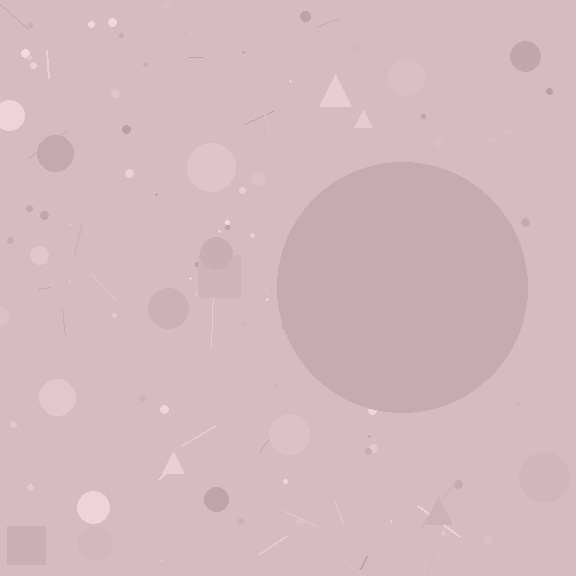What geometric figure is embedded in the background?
A circle is embedded in the background.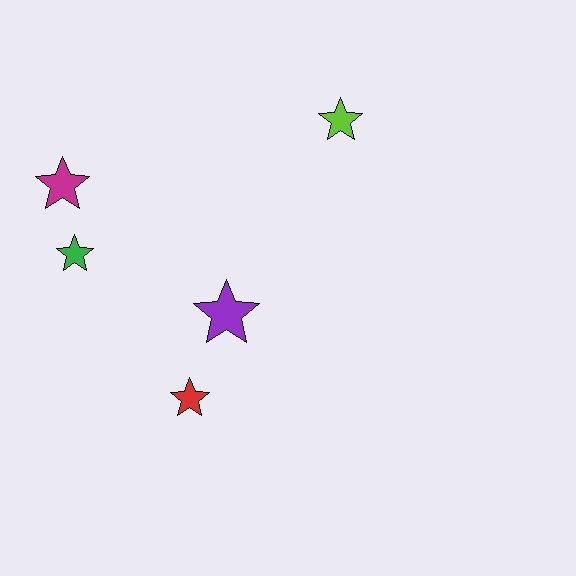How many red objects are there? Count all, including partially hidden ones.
There is 1 red object.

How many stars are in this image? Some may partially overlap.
There are 5 stars.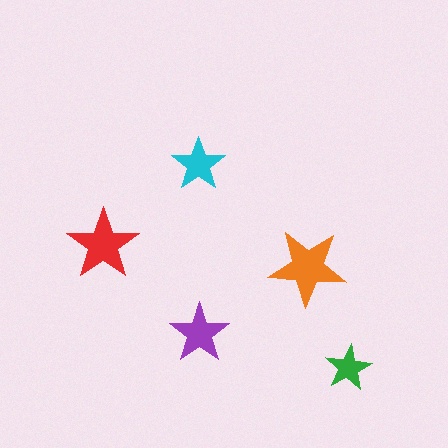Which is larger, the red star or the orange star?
The orange one.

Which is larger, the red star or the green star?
The red one.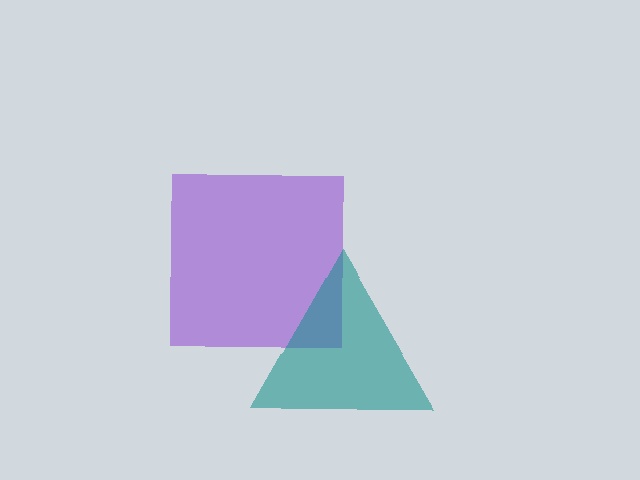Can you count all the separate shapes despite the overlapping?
Yes, there are 2 separate shapes.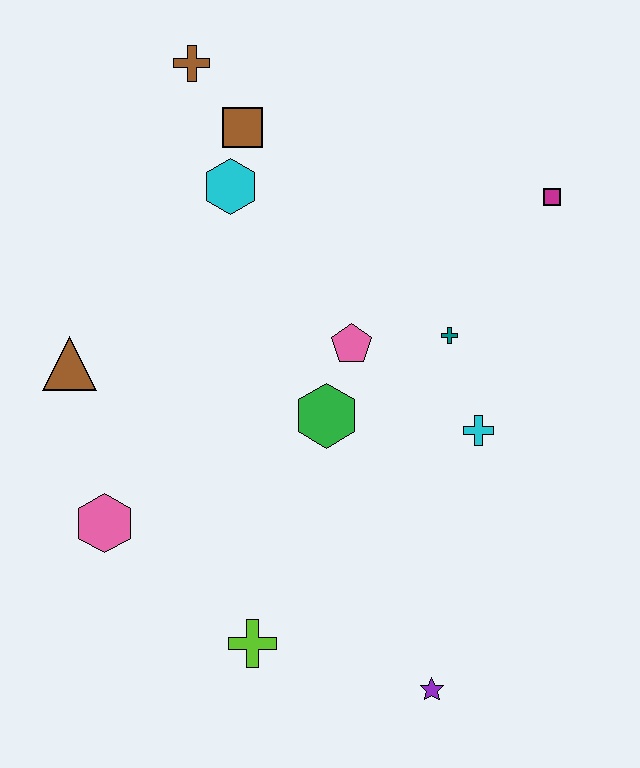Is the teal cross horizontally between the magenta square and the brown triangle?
Yes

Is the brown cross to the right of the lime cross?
No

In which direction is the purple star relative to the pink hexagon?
The purple star is to the right of the pink hexagon.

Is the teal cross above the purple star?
Yes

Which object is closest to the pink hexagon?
The brown triangle is closest to the pink hexagon.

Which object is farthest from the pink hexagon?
The magenta square is farthest from the pink hexagon.